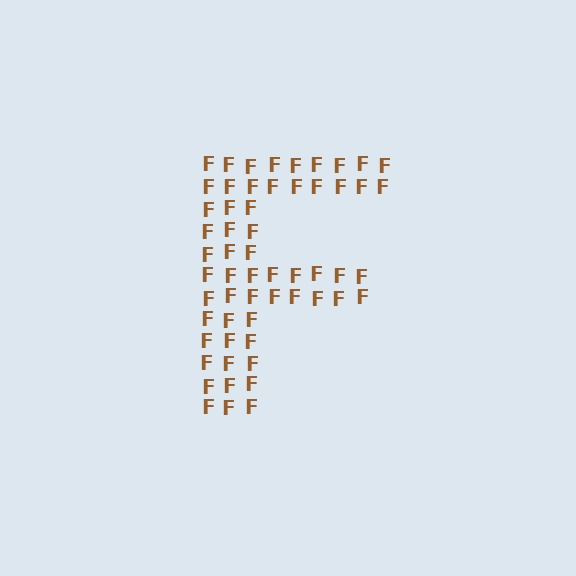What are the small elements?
The small elements are letter F's.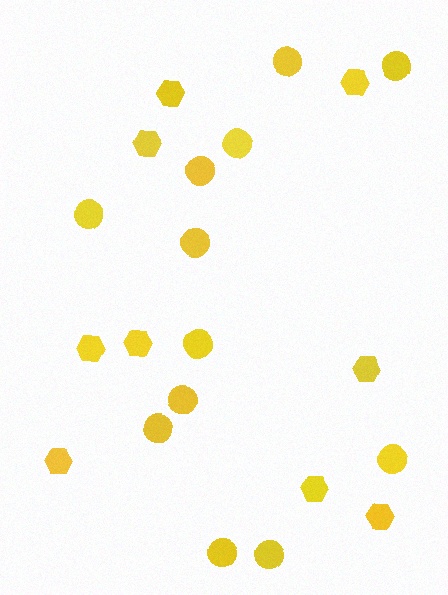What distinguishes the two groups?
There are 2 groups: one group of hexagons (9) and one group of circles (12).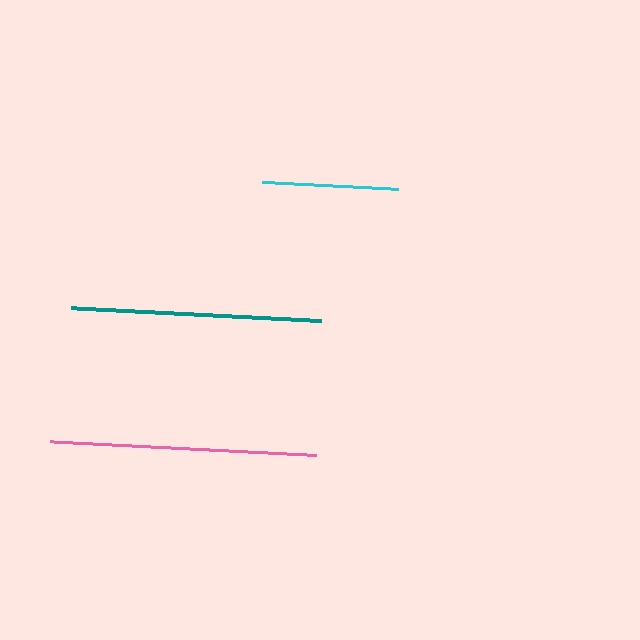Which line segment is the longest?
The pink line is the longest at approximately 266 pixels.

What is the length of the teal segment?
The teal segment is approximately 250 pixels long.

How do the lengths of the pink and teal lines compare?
The pink and teal lines are approximately the same length.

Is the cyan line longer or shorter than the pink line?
The pink line is longer than the cyan line.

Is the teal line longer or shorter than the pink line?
The pink line is longer than the teal line.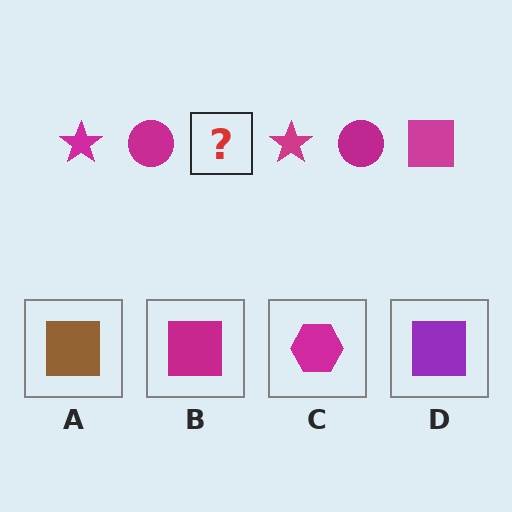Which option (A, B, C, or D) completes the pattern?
B.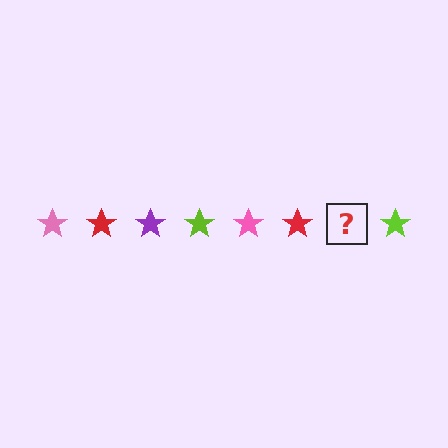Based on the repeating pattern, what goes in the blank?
The blank should be a purple star.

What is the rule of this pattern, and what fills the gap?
The rule is that the pattern cycles through pink, red, purple, lime stars. The gap should be filled with a purple star.